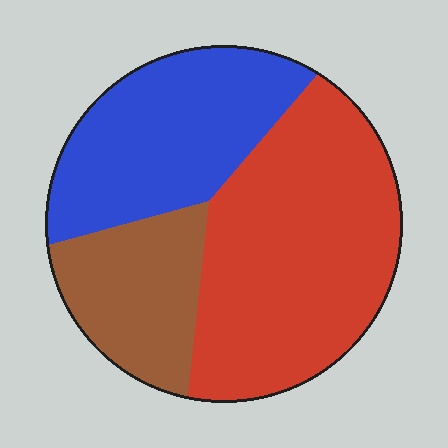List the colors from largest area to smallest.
From largest to smallest: red, blue, brown.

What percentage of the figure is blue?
Blue takes up about one third (1/3) of the figure.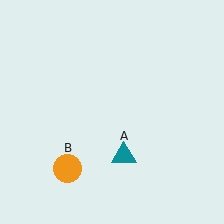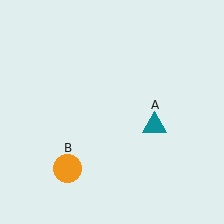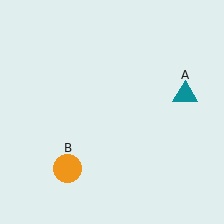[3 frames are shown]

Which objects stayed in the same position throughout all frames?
Orange circle (object B) remained stationary.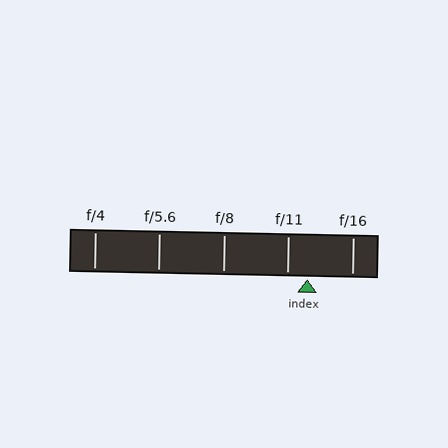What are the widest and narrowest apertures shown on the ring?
The widest aperture shown is f/4 and the narrowest is f/16.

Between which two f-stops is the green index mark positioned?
The index mark is between f/11 and f/16.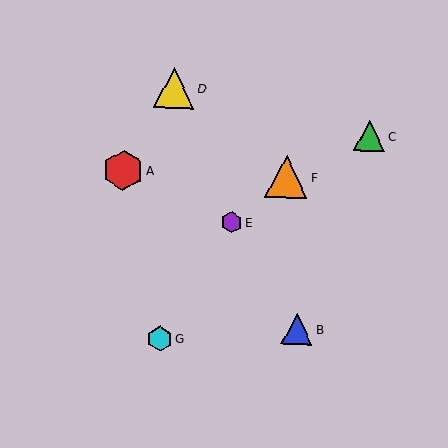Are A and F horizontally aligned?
Yes, both are at y≈170.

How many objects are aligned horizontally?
2 objects (A, F) are aligned horizontally.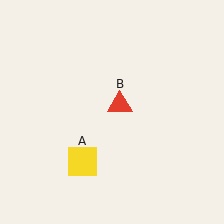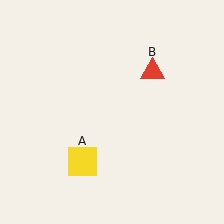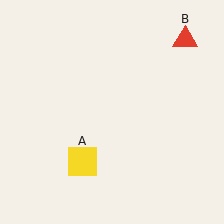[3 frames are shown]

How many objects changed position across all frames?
1 object changed position: red triangle (object B).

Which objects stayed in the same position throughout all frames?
Yellow square (object A) remained stationary.